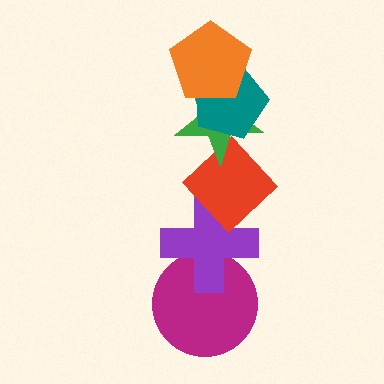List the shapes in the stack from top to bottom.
From top to bottom: the orange pentagon, the teal pentagon, the green star, the red diamond, the purple cross, the magenta circle.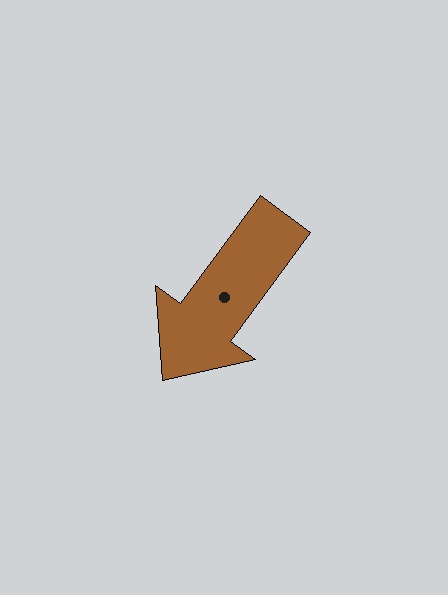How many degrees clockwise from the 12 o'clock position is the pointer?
Approximately 217 degrees.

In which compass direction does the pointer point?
Southwest.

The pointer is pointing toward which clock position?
Roughly 7 o'clock.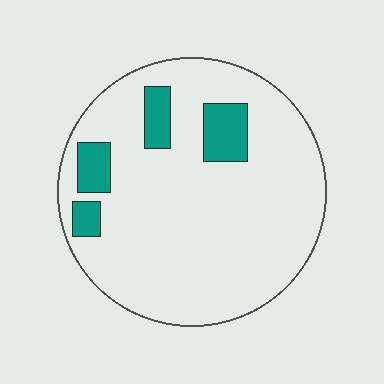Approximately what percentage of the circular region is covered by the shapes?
Approximately 10%.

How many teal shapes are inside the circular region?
4.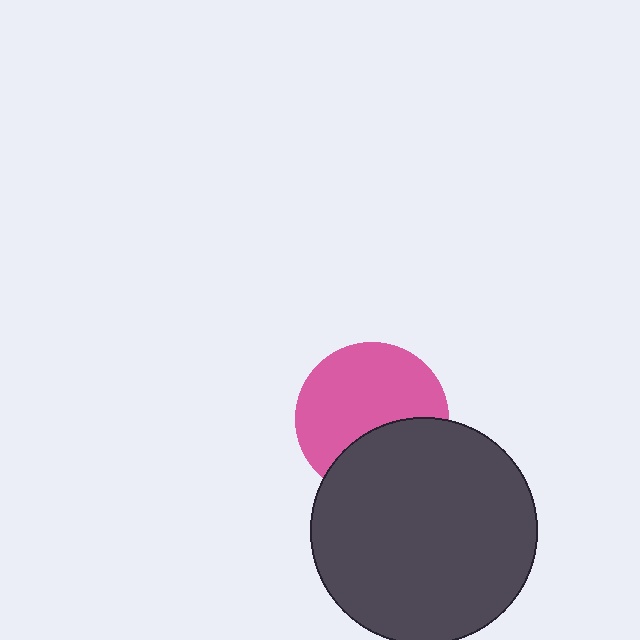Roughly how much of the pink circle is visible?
About half of it is visible (roughly 65%).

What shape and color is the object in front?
The object in front is a dark gray circle.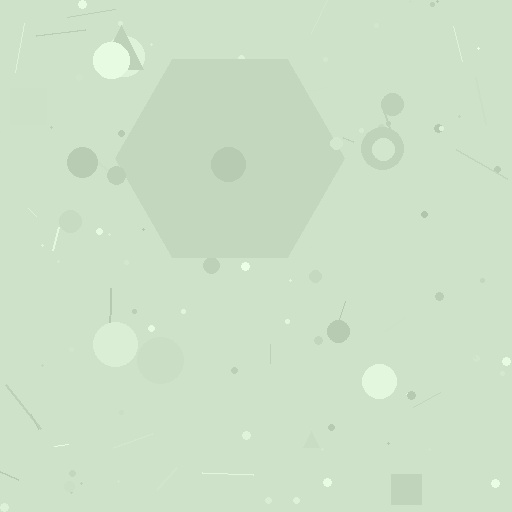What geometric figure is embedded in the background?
A hexagon is embedded in the background.